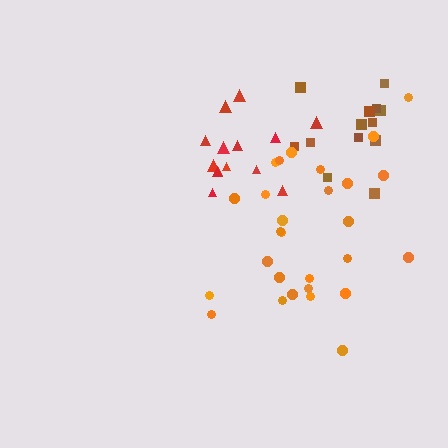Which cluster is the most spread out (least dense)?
Brown.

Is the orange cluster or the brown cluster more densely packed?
Orange.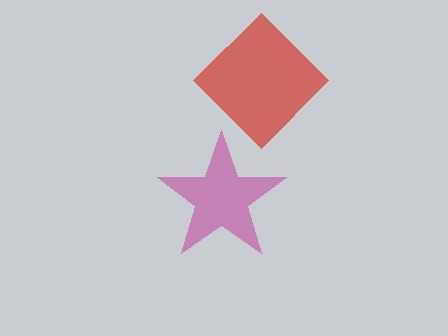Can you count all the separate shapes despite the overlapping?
Yes, there are 2 separate shapes.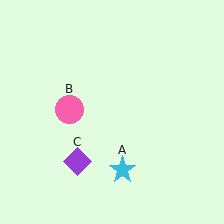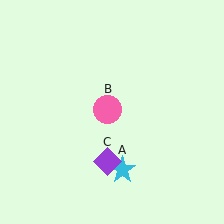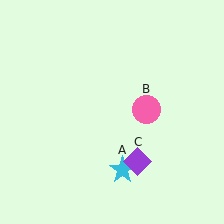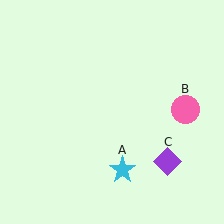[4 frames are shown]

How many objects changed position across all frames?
2 objects changed position: pink circle (object B), purple diamond (object C).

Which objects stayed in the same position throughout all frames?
Cyan star (object A) remained stationary.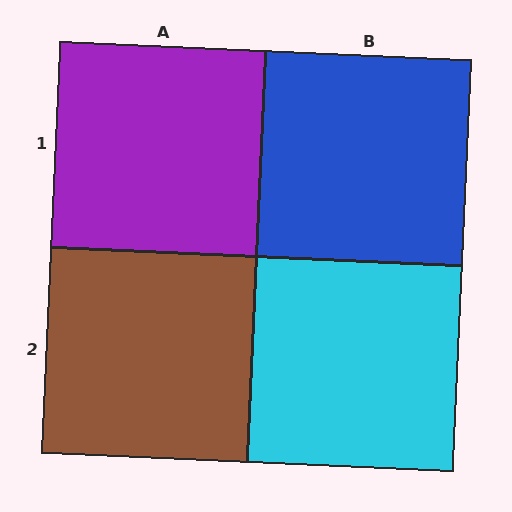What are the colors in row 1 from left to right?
Purple, blue.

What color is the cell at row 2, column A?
Brown.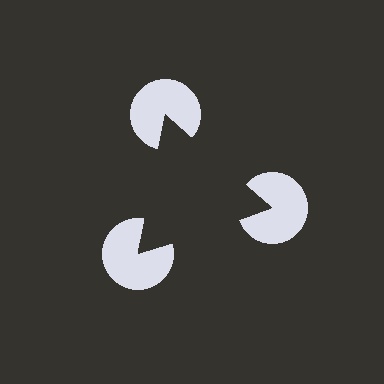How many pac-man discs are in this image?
There are 3 — one at each vertex of the illusory triangle.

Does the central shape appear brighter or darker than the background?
It typically appears slightly darker than the background, even though no actual brightness change is drawn.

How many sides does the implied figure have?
3 sides.